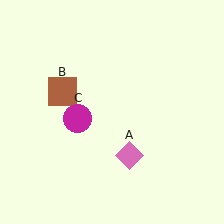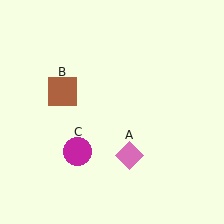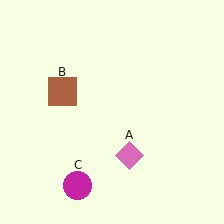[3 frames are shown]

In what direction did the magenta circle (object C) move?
The magenta circle (object C) moved down.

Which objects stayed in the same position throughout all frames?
Pink diamond (object A) and brown square (object B) remained stationary.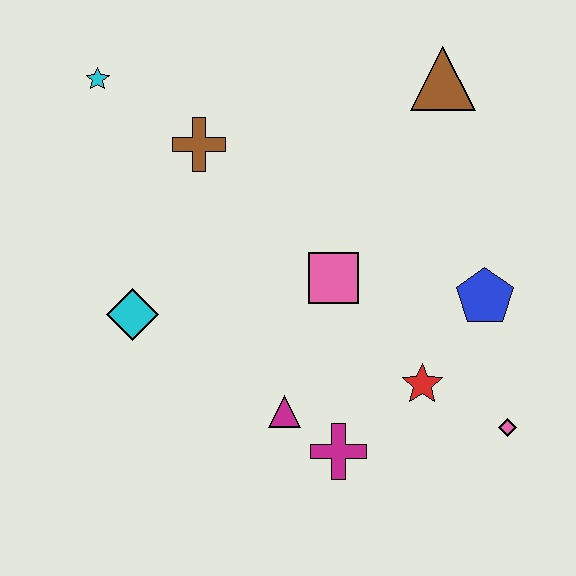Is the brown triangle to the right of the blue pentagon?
No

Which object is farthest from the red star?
The cyan star is farthest from the red star.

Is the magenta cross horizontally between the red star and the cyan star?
Yes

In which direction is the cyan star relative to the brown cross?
The cyan star is to the left of the brown cross.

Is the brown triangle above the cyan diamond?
Yes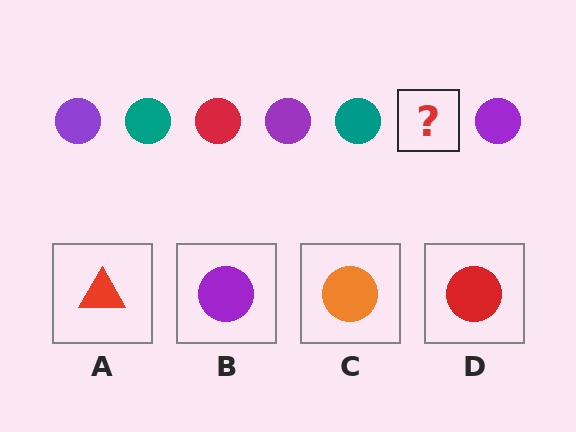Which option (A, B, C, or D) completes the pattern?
D.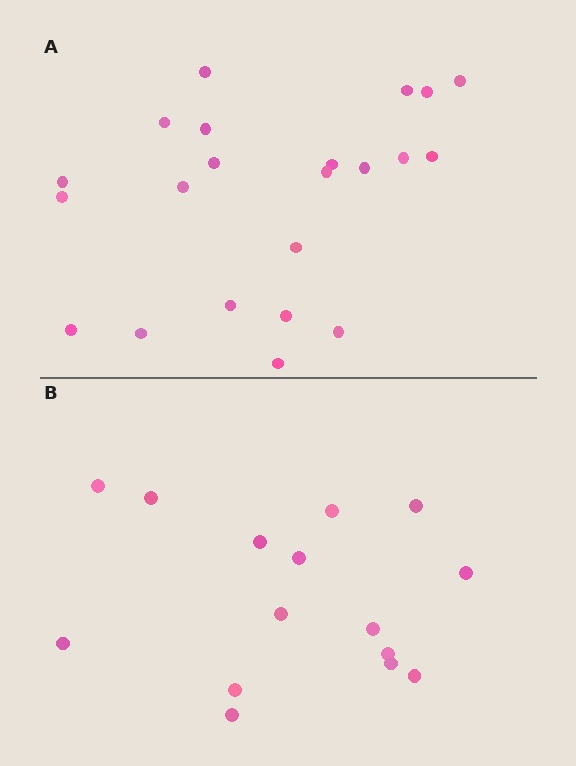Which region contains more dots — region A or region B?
Region A (the top region) has more dots.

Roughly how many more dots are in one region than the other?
Region A has roughly 8 or so more dots than region B.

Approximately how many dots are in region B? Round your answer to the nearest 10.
About 20 dots. (The exact count is 15, which rounds to 20.)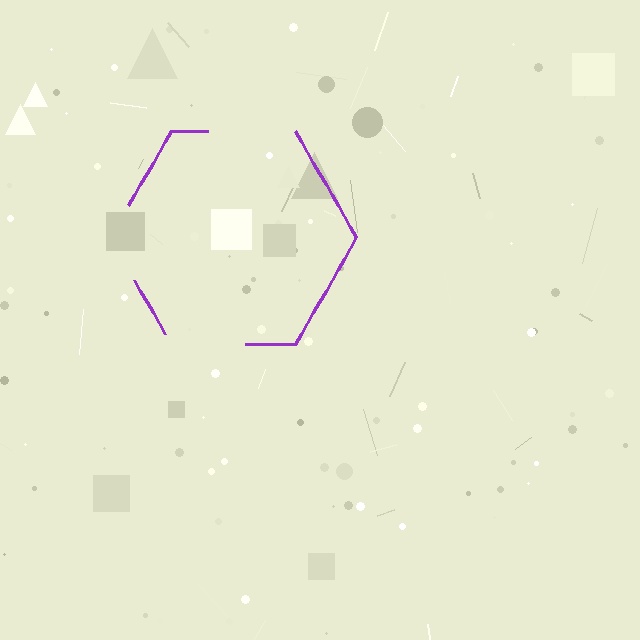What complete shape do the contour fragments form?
The contour fragments form a hexagon.